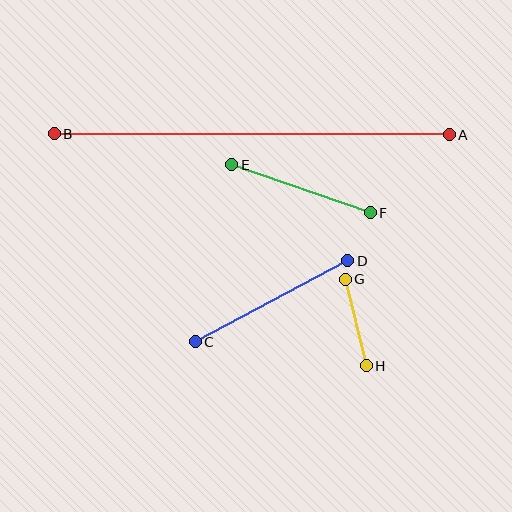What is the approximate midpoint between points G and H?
The midpoint is at approximately (356, 323) pixels.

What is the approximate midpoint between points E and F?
The midpoint is at approximately (301, 189) pixels.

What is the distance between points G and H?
The distance is approximately 89 pixels.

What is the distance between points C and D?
The distance is approximately 172 pixels.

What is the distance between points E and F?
The distance is approximately 147 pixels.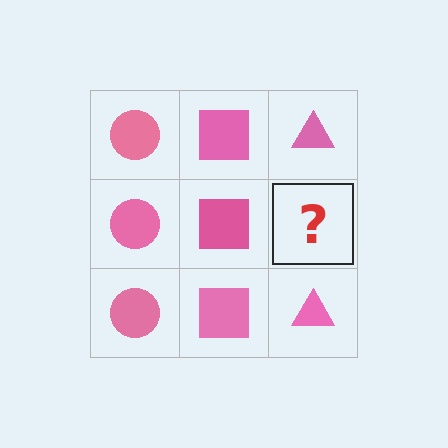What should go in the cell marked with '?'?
The missing cell should contain a pink triangle.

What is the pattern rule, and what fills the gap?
The rule is that each column has a consistent shape. The gap should be filled with a pink triangle.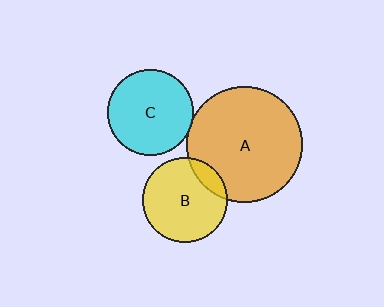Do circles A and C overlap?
Yes.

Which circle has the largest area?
Circle A (orange).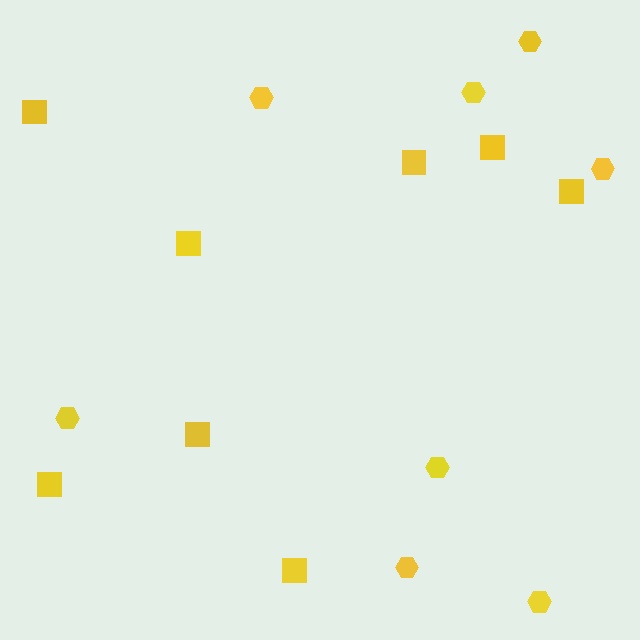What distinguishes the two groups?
There are 2 groups: one group of squares (8) and one group of hexagons (8).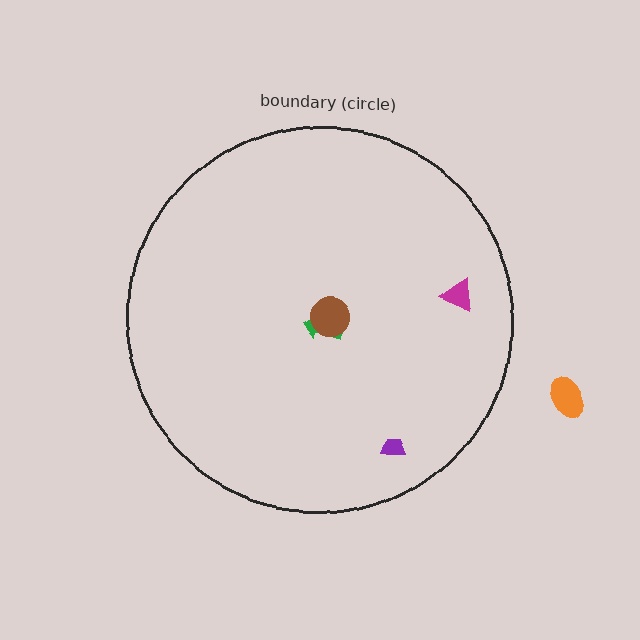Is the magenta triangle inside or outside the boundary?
Inside.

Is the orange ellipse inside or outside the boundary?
Outside.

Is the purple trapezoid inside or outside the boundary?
Inside.